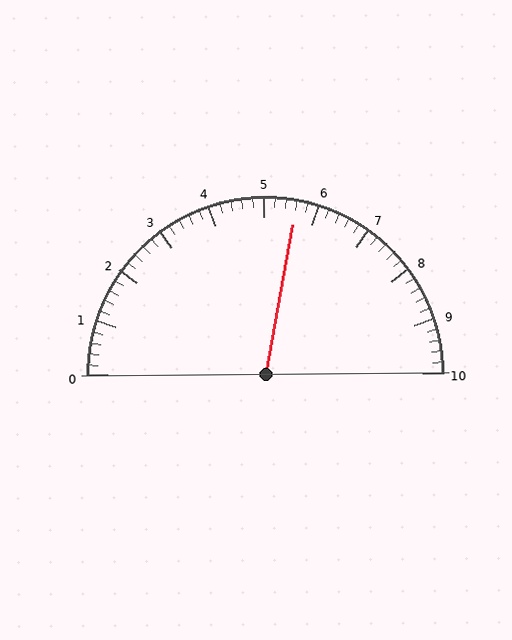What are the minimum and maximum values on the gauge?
The gauge ranges from 0 to 10.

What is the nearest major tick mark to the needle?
The nearest major tick mark is 6.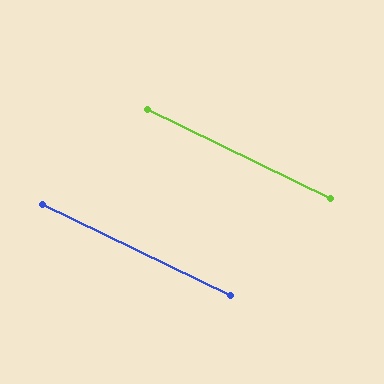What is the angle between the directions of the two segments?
Approximately 0 degrees.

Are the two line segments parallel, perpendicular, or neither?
Parallel — their directions differ by only 0.2°.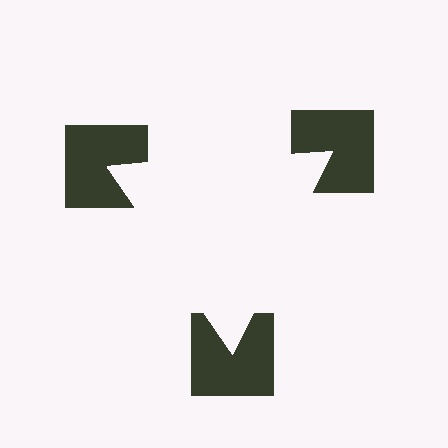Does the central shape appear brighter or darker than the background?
It typically appears slightly brighter than the background, even though no actual brightness change is drawn.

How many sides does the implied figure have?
3 sides.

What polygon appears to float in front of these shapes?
An illusory triangle — its edges are inferred from the aligned wedge cuts in the notched squares, not physically drawn.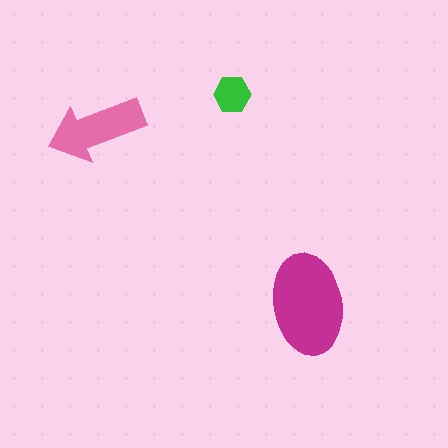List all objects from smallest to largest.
The green hexagon, the pink arrow, the magenta ellipse.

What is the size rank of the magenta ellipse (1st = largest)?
1st.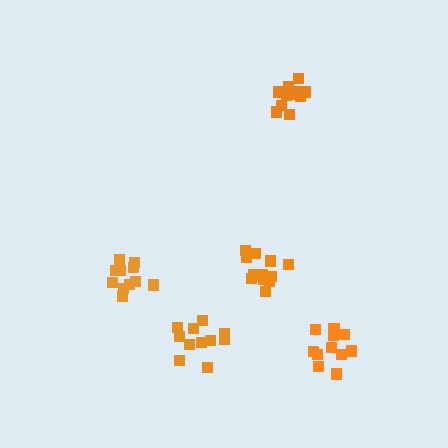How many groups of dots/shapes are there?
There are 5 groups.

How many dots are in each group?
Group 1: 12 dots, Group 2: 11 dots, Group 3: 12 dots, Group 4: 12 dots, Group 5: 11 dots (58 total).